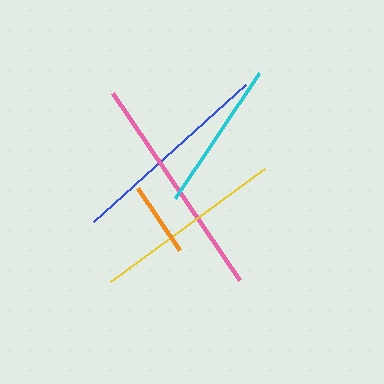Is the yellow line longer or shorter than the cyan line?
The yellow line is longer than the cyan line.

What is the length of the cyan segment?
The cyan segment is approximately 151 pixels long.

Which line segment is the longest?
The pink line is the longest at approximately 227 pixels.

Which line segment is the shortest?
The orange line is the shortest at approximately 75 pixels.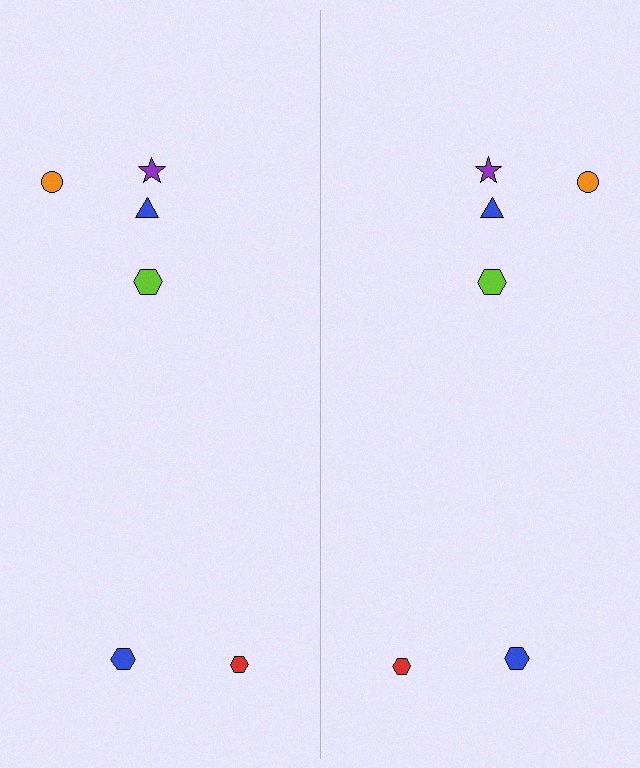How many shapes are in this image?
There are 12 shapes in this image.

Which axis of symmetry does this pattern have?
The pattern has a vertical axis of symmetry running through the center of the image.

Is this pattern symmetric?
Yes, this pattern has bilateral (reflection) symmetry.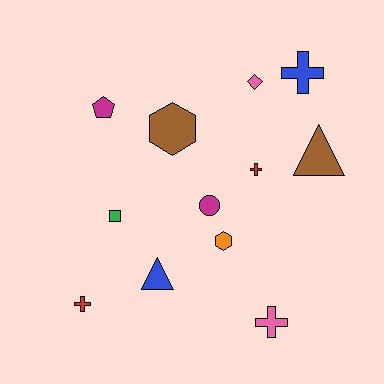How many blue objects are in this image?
There are 2 blue objects.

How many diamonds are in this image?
There is 1 diamond.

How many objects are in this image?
There are 12 objects.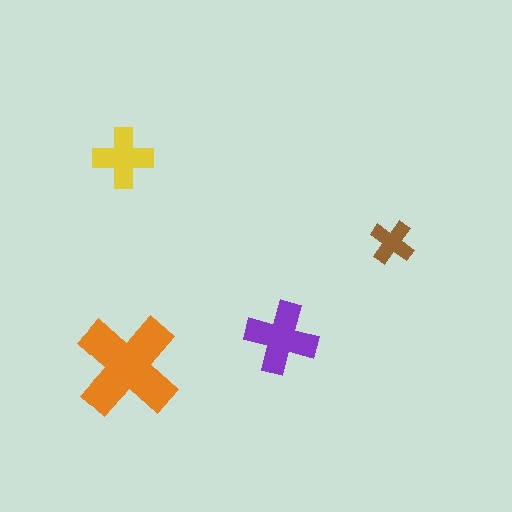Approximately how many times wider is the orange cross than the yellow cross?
About 2 times wider.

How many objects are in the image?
There are 4 objects in the image.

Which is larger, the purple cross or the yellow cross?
The purple one.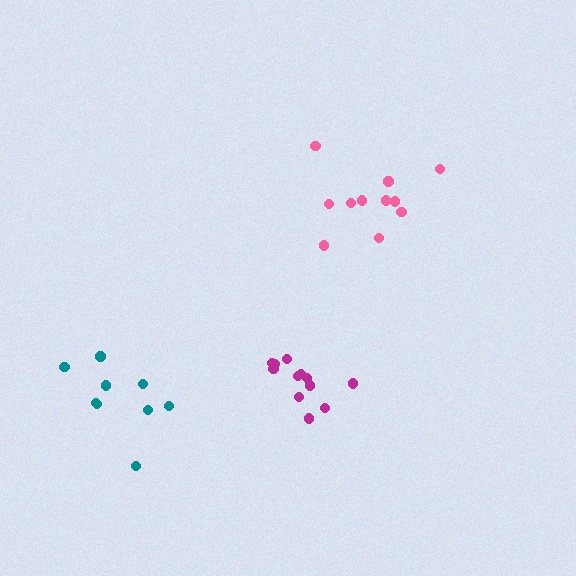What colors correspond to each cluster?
The clusters are colored: pink, teal, magenta.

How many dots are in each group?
Group 1: 11 dots, Group 2: 9 dots, Group 3: 12 dots (32 total).